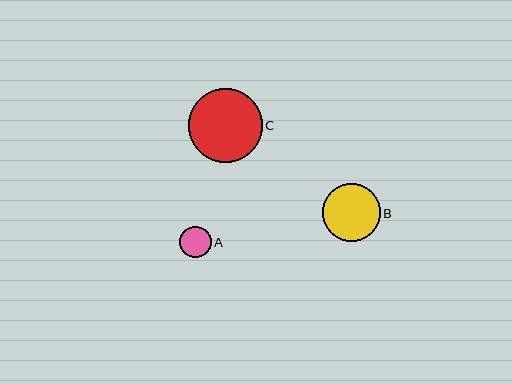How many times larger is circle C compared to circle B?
Circle C is approximately 1.3 times the size of circle B.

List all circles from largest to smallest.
From largest to smallest: C, B, A.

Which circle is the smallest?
Circle A is the smallest with a size of approximately 31 pixels.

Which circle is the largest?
Circle C is the largest with a size of approximately 74 pixels.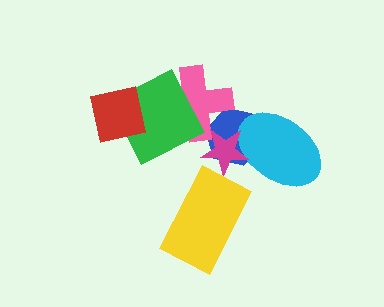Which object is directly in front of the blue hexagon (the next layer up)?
The pink cross is directly in front of the blue hexagon.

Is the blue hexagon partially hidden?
Yes, it is partially covered by another shape.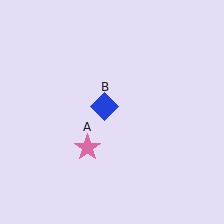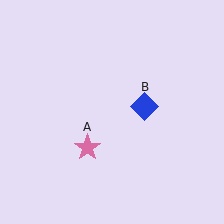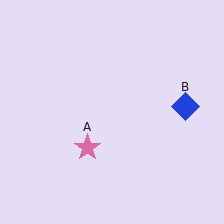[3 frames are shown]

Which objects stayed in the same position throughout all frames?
Pink star (object A) remained stationary.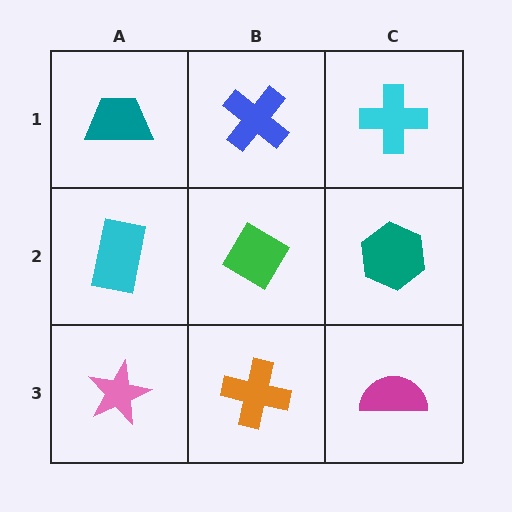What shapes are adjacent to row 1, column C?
A teal hexagon (row 2, column C), a blue cross (row 1, column B).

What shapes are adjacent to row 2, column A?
A teal trapezoid (row 1, column A), a pink star (row 3, column A), a green diamond (row 2, column B).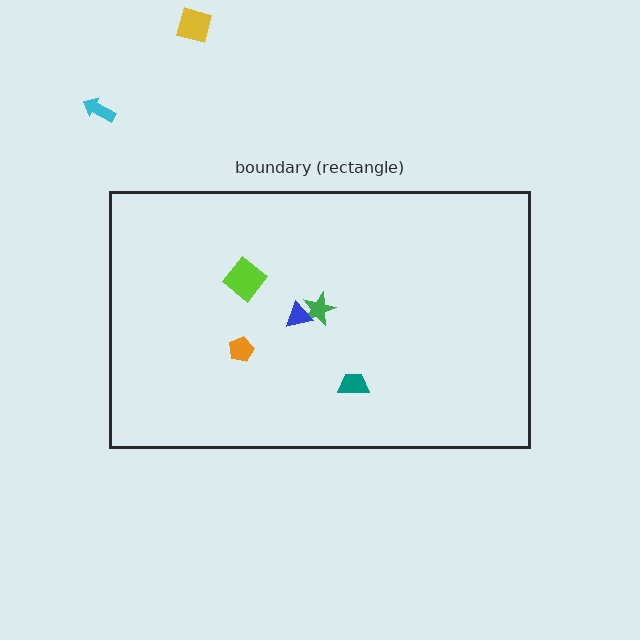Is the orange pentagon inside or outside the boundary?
Inside.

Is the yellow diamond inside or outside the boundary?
Outside.